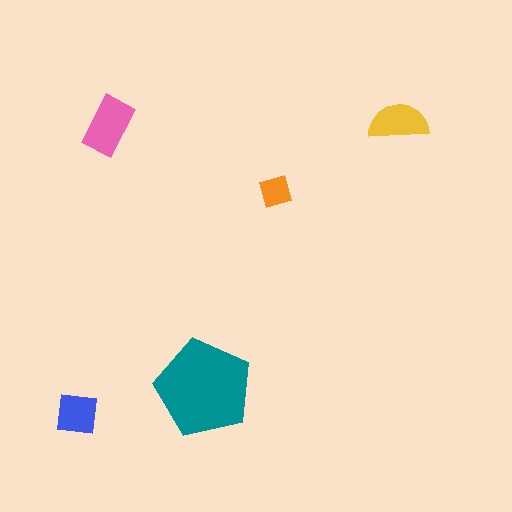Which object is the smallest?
The orange diamond.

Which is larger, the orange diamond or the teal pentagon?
The teal pentagon.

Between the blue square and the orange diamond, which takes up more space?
The blue square.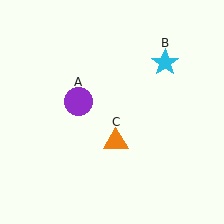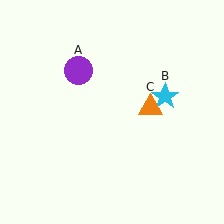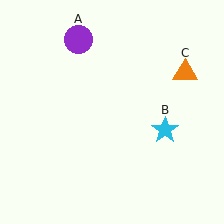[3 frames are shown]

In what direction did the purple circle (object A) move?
The purple circle (object A) moved up.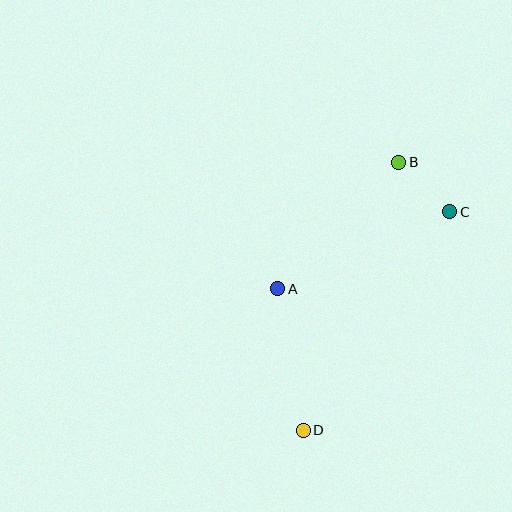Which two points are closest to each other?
Points B and C are closest to each other.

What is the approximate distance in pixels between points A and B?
The distance between A and B is approximately 175 pixels.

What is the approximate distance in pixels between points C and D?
The distance between C and D is approximately 263 pixels.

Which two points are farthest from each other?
Points B and D are farthest from each other.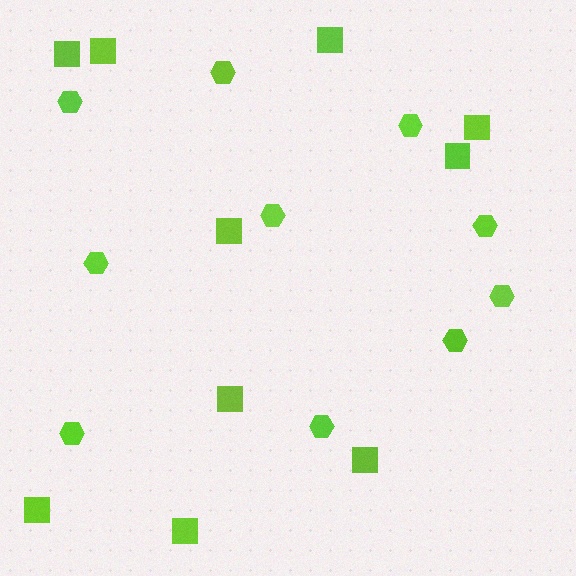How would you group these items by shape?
There are 2 groups: one group of squares (10) and one group of hexagons (10).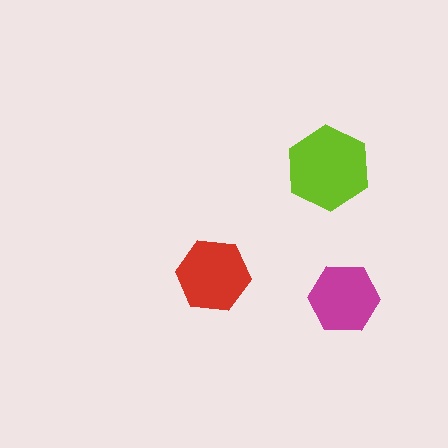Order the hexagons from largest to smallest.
the lime one, the red one, the magenta one.